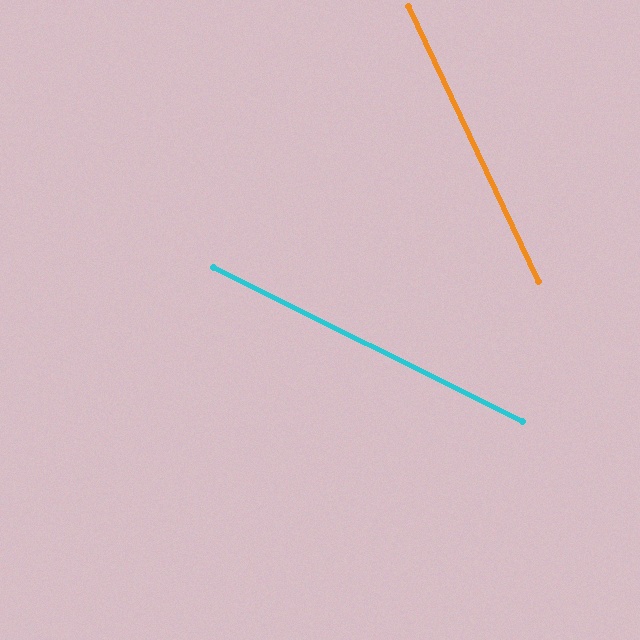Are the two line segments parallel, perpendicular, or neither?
Neither parallel nor perpendicular — they differ by about 38°.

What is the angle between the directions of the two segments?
Approximately 38 degrees.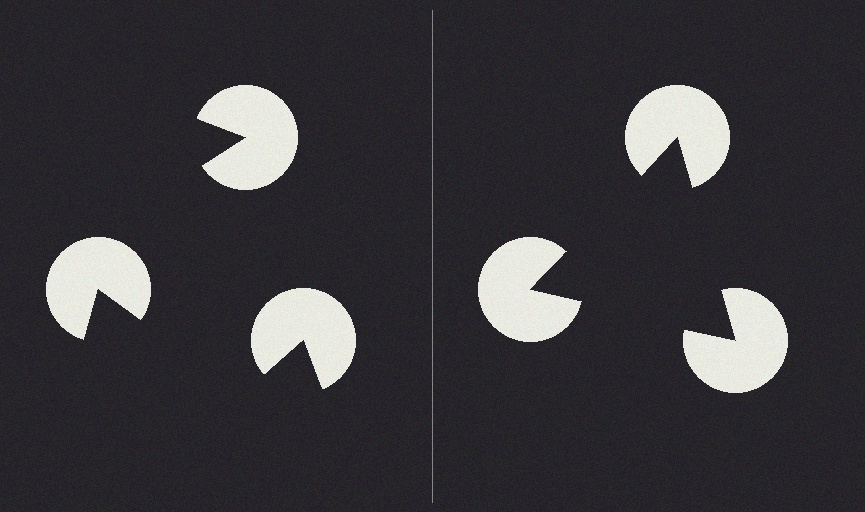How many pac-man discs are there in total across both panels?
6 — 3 on each side.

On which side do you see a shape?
An illusory triangle appears on the right side. On the left side the wedge cuts are rotated, so no coherent shape forms.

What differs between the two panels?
The pac-man discs are positioned identically on both sides; only the wedge orientations differ. On the right they align to a triangle; on the left they are misaligned.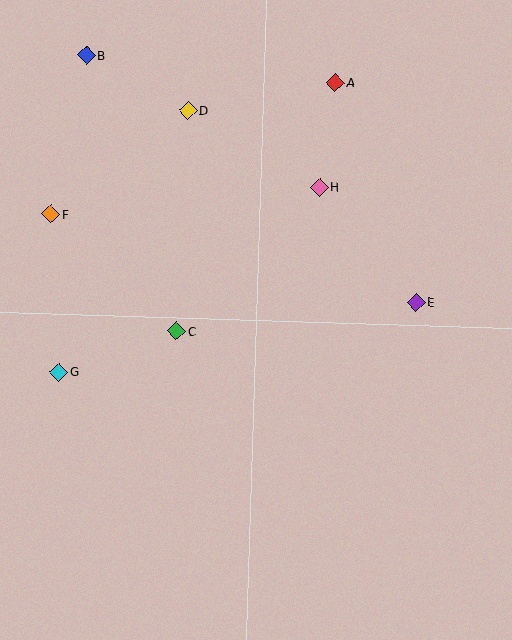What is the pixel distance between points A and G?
The distance between A and G is 400 pixels.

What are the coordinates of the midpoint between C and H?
The midpoint between C and H is at (248, 259).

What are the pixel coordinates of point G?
Point G is at (59, 372).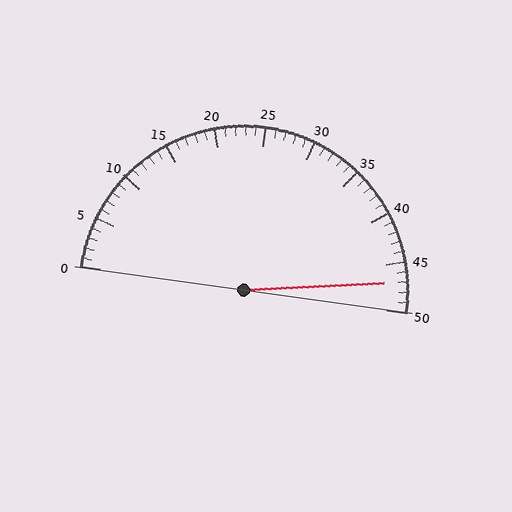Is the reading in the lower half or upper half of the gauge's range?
The reading is in the upper half of the range (0 to 50).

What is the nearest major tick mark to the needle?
The nearest major tick mark is 45.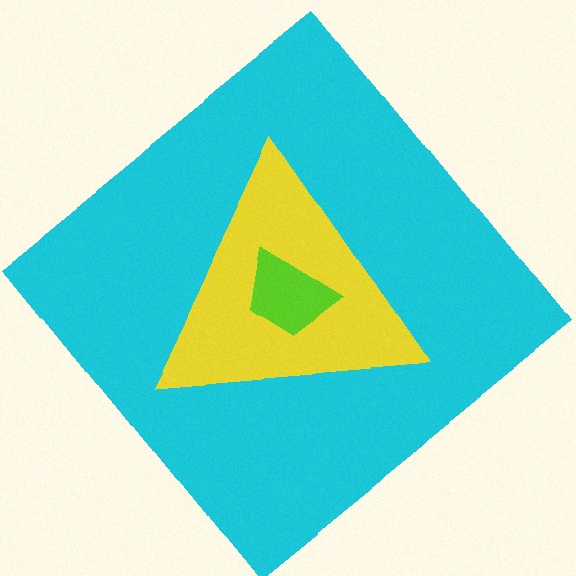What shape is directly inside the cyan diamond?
The yellow triangle.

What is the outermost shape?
The cyan diamond.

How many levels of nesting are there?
3.